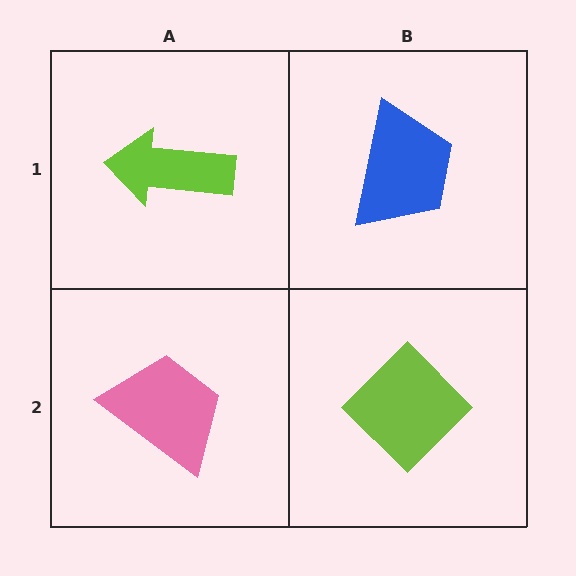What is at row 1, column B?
A blue trapezoid.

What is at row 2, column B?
A lime diamond.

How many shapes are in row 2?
2 shapes.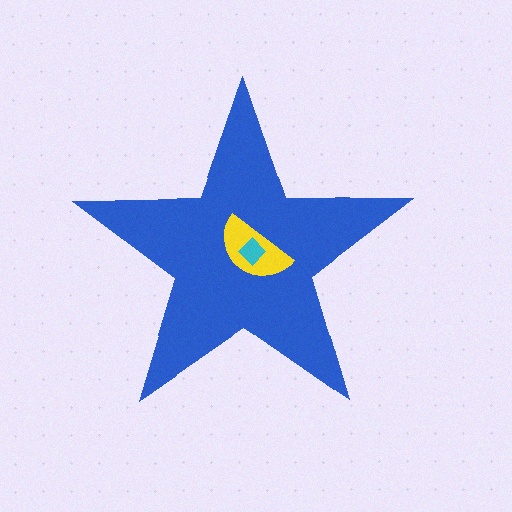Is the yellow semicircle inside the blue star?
Yes.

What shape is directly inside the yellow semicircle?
The cyan diamond.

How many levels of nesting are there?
3.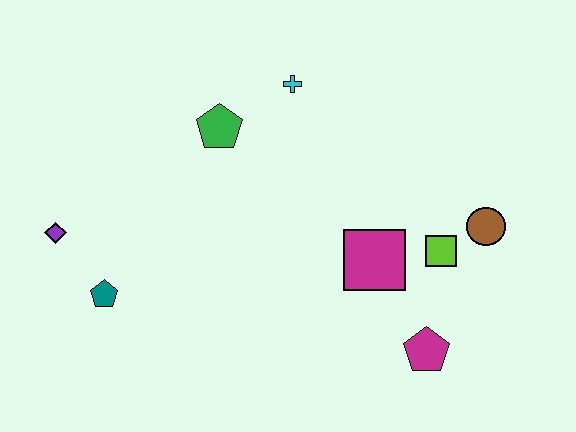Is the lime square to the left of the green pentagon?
No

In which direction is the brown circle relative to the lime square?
The brown circle is to the right of the lime square.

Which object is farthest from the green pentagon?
The magenta pentagon is farthest from the green pentagon.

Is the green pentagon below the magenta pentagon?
No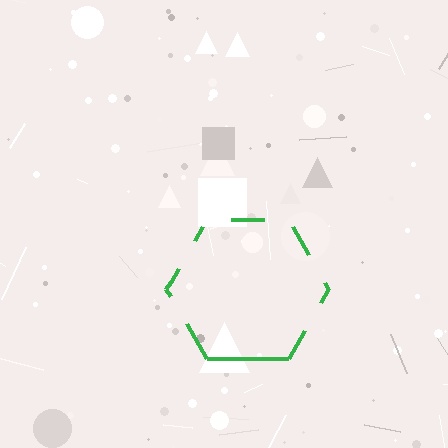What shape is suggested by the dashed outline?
The dashed outline suggests a hexagon.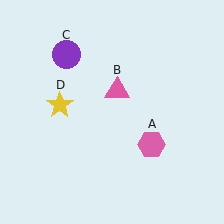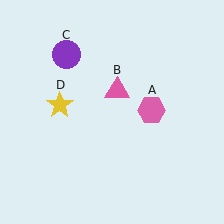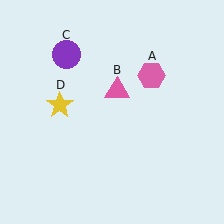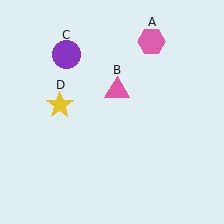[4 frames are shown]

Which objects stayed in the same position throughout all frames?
Pink triangle (object B) and purple circle (object C) and yellow star (object D) remained stationary.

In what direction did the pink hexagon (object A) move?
The pink hexagon (object A) moved up.